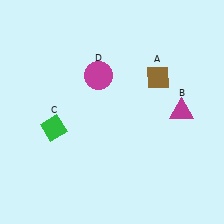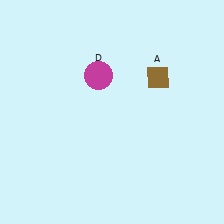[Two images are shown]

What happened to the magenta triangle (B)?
The magenta triangle (B) was removed in Image 2. It was in the top-right area of Image 1.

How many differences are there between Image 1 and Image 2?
There are 2 differences between the two images.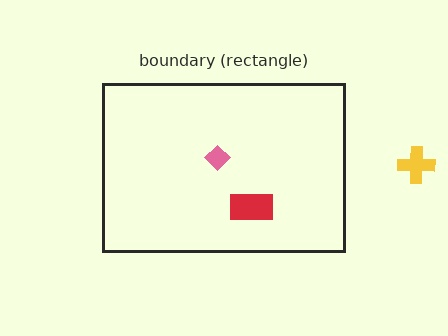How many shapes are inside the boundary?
2 inside, 1 outside.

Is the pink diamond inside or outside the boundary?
Inside.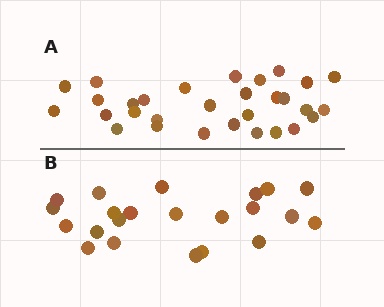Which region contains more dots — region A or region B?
Region A (the top region) has more dots.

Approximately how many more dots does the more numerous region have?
Region A has roughly 8 or so more dots than region B.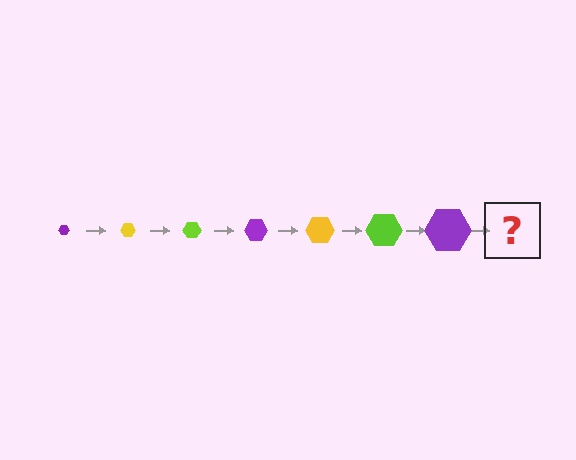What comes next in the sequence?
The next element should be a yellow hexagon, larger than the previous one.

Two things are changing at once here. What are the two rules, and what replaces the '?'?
The two rules are that the hexagon grows larger each step and the color cycles through purple, yellow, and lime. The '?' should be a yellow hexagon, larger than the previous one.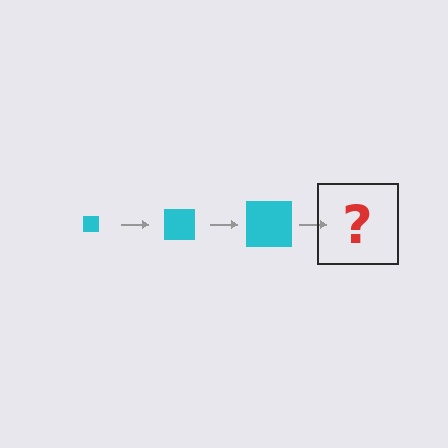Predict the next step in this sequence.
The next step is a cyan square, larger than the previous one.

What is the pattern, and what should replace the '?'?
The pattern is that the square gets progressively larger each step. The '?' should be a cyan square, larger than the previous one.